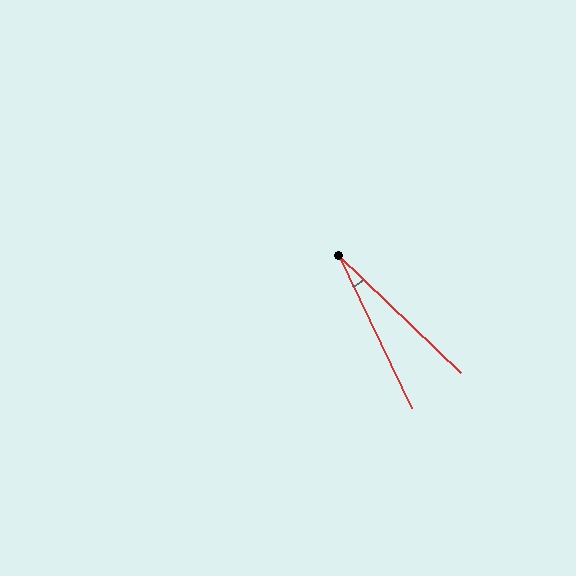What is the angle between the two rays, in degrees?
Approximately 21 degrees.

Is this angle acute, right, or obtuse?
It is acute.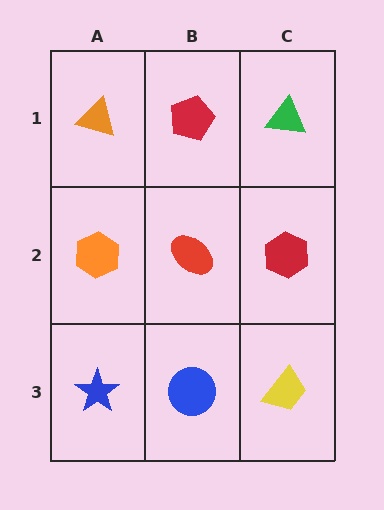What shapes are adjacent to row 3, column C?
A red hexagon (row 2, column C), a blue circle (row 3, column B).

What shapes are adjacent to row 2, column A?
An orange triangle (row 1, column A), a blue star (row 3, column A), a red ellipse (row 2, column B).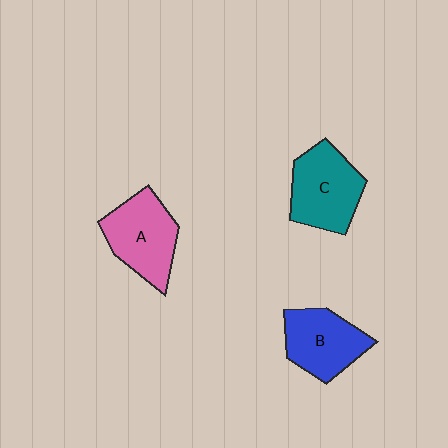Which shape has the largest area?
Shape C (teal).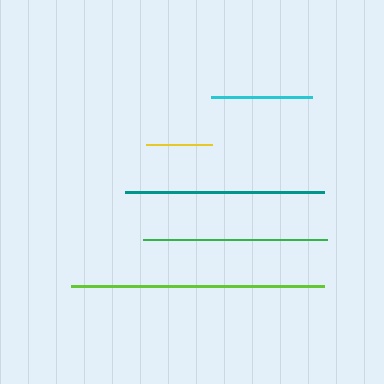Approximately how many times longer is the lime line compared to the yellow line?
The lime line is approximately 3.9 times the length of the yellow line.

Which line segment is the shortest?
The yellow line is the shortest at approximately 66 pixels.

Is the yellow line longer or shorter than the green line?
The green line is longer than the yellow line.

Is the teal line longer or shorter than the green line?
The teal line is longer than the green line.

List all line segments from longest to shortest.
From longest to shortest: lime, teal, green, cyan, yellow.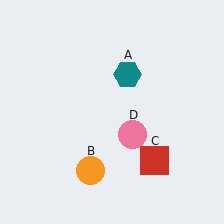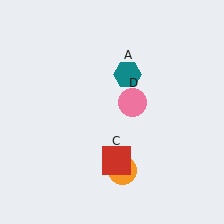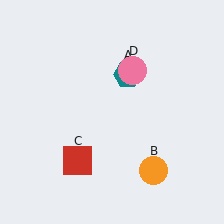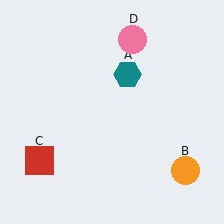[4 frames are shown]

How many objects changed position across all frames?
3 objects changed position: orange circle (object B), red square (object C), pink circle (object D).